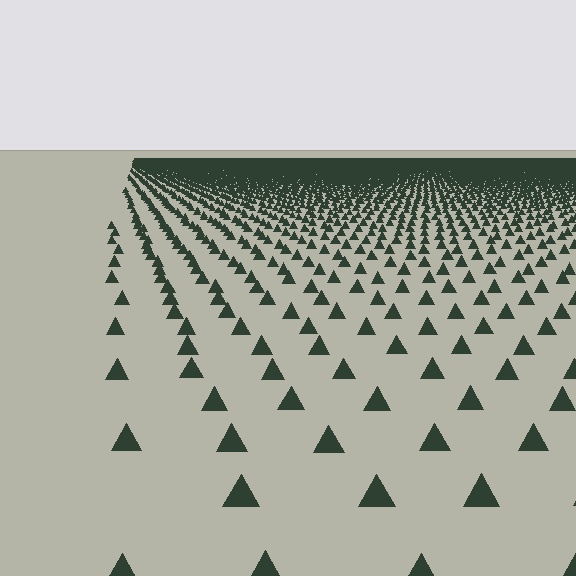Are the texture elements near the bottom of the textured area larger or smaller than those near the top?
Larger. Near the bottom, elements are closer to the viewer and appear at a bigger on-screen size.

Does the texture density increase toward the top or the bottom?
Density increases toward the top.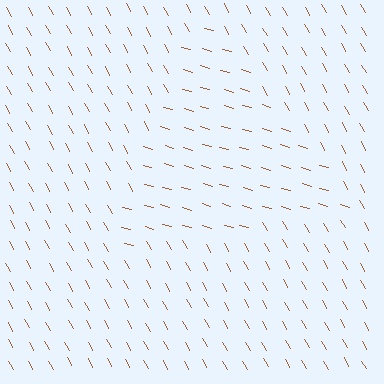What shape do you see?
I see a triangle.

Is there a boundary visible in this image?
Yes, there is a texture boundary formed by a change in line orientation.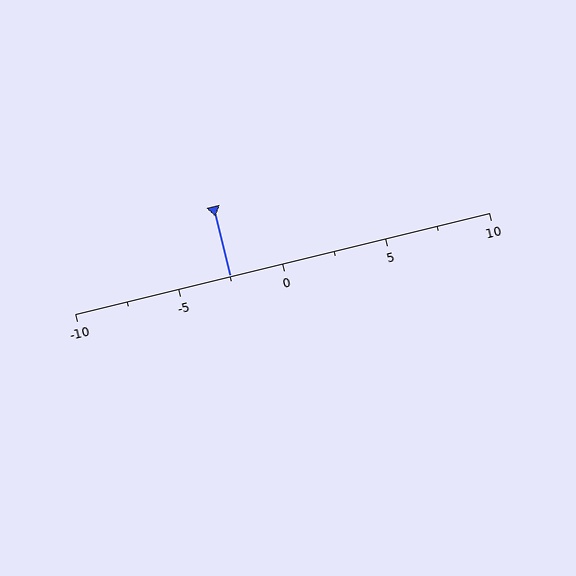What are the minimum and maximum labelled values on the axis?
The axis runs from -10 to 10.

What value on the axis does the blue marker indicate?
The marker indicates approximately -2.5.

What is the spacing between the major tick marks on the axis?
The major ticks are spaced 5 apart.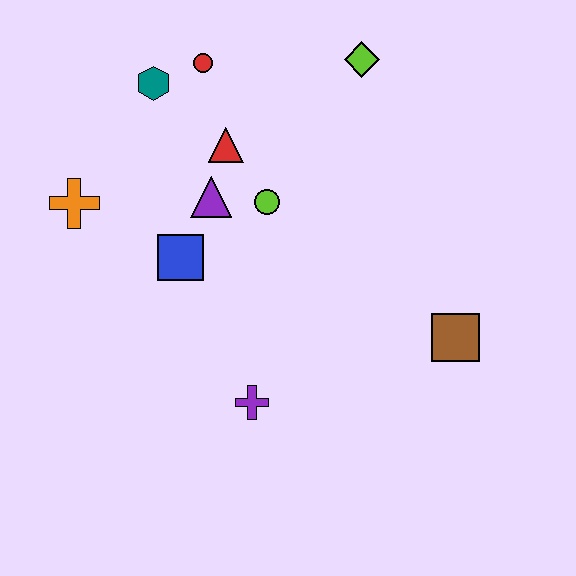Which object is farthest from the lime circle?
The brown square is farthest from the lime circle.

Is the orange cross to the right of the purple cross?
No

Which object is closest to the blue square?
The purple triangle is closest to the blue square.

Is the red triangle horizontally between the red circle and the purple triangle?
No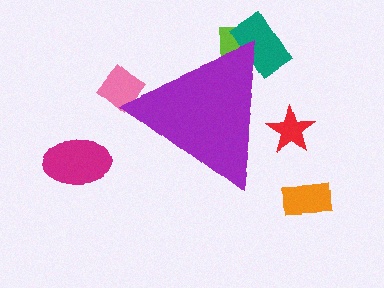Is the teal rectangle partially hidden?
Yes, the teal rectangle is partially hidden behind the purple triangle.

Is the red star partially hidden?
Yes, the red star is partially hidden behind the purple triangle.